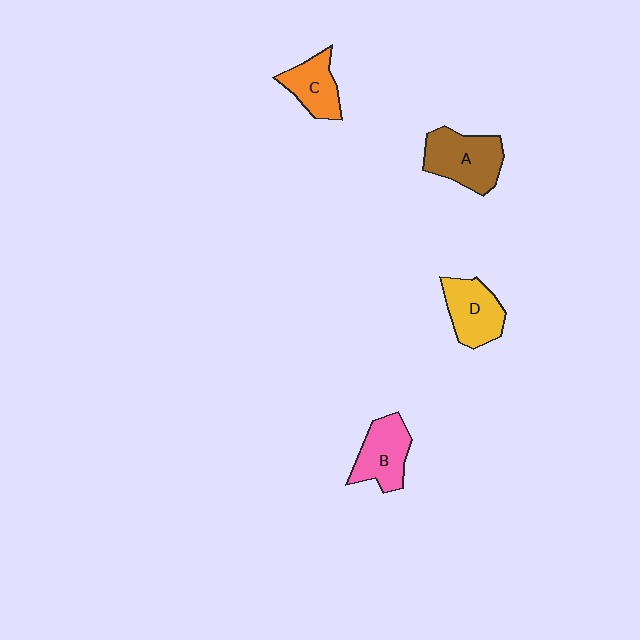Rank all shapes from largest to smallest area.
From largest to smallest: A (brown), B (pink), D (yellow), C (orange).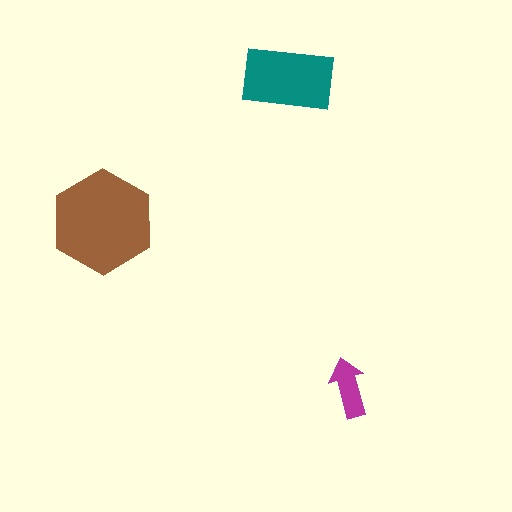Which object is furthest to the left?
The brown hexagon is leftmost.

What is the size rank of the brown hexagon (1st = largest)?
1st.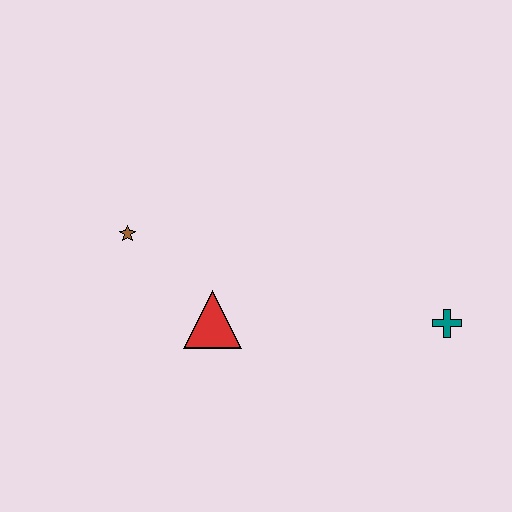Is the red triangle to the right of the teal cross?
No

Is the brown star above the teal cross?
Yes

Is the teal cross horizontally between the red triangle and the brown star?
No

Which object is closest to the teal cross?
The red triangle is closest to the teal cross.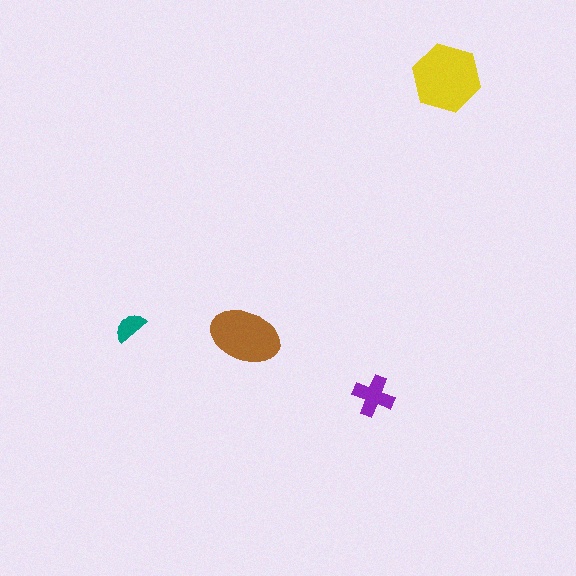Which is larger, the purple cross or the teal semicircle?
The purple cross.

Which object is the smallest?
The teal semicircle.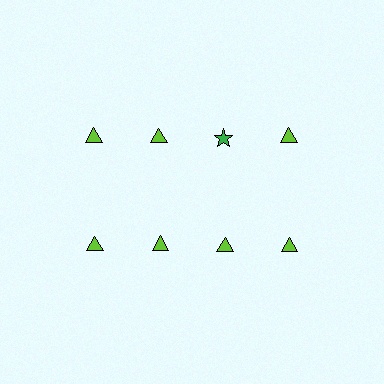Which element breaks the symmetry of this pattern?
The green star in the top row, center column breaks the symmetry. All other shapes are lime triangles.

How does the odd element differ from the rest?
It differs in both color (green instead of lime) and shape (star instead of triangle).